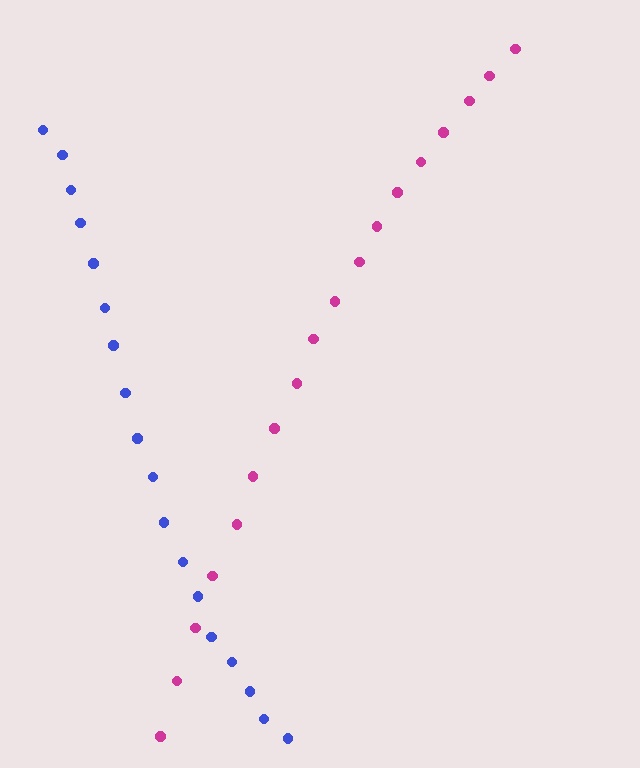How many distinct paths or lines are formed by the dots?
There are 2 distinct paths.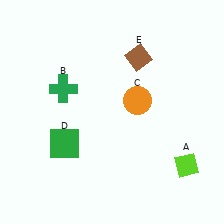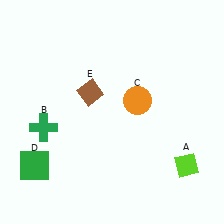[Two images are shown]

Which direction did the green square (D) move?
The green square (D) moved left.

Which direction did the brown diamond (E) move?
The brown diamond (E) moved left.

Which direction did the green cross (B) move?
The green cross (B) moved down.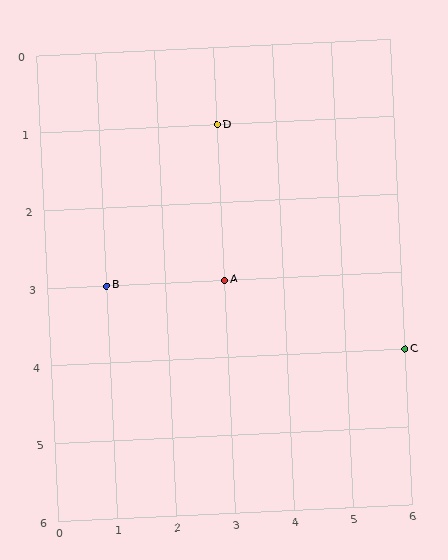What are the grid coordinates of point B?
Point B is at grid coordinates (1, 3).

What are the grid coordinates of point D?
Point D is at grid coordinates (3, 1).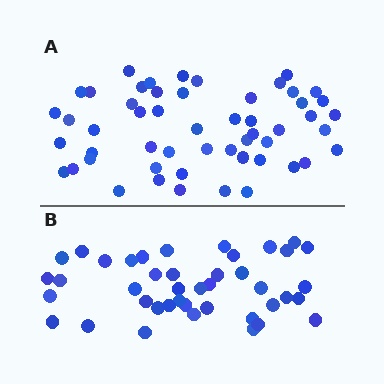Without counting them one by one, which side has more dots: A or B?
Region A (the top region) has more dots.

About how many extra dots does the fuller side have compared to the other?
Region A has roughly 12 or so more dots than region B.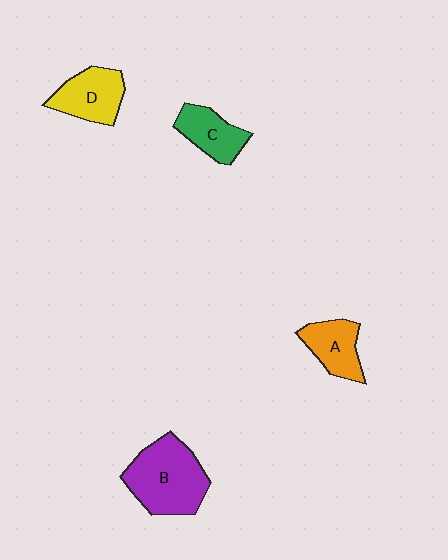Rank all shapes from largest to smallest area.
From largest to smallest: B (purple), D (yellow), A (orange), C (green).